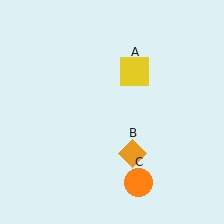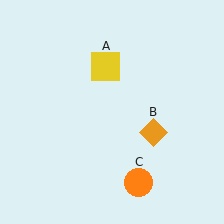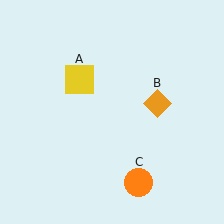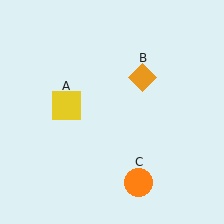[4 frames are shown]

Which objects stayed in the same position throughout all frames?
Orange circle (object C) remained stationary.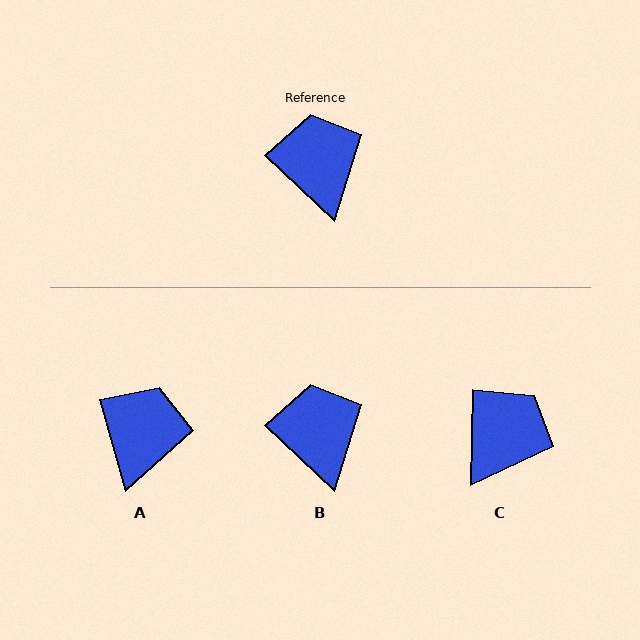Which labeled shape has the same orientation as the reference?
B.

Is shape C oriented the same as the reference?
No, it is off by about 48 degrees.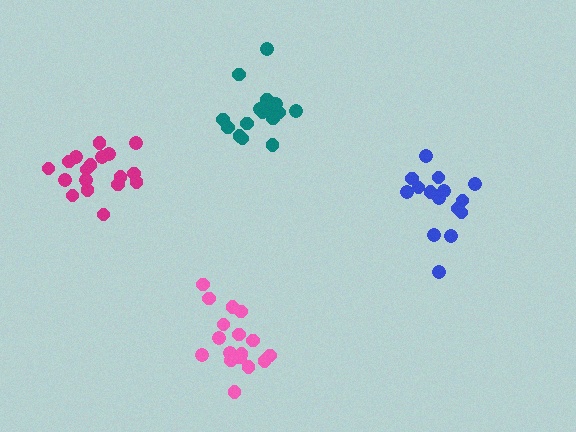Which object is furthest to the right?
The blue cluster is rightmost.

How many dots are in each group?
Group 1: 17 dots, Group 2: 17 dots, Group 3: 15 dots, Group 4: 18 dots (67 total).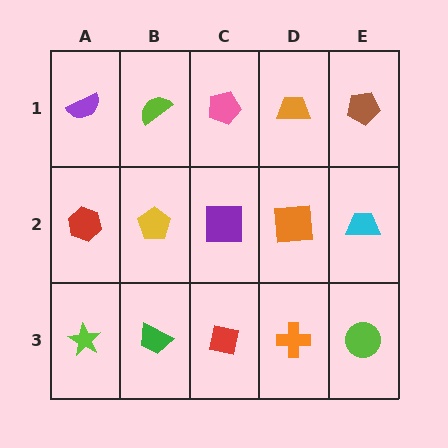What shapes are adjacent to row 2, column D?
An orange trapezoid (row 1, column D), an orange cross (row 3, column D), a purple square (row 2, column C), a cyan trapezoid (row 2, column E).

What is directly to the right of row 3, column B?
A red square.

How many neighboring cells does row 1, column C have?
3.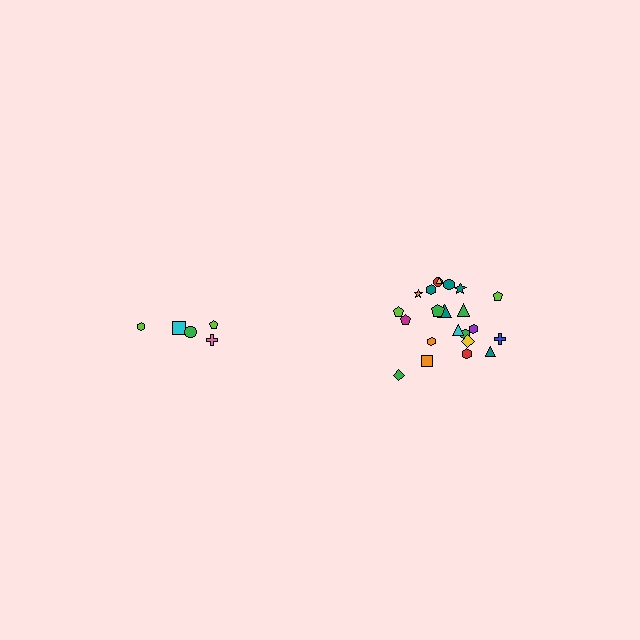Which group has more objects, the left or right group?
The right group.